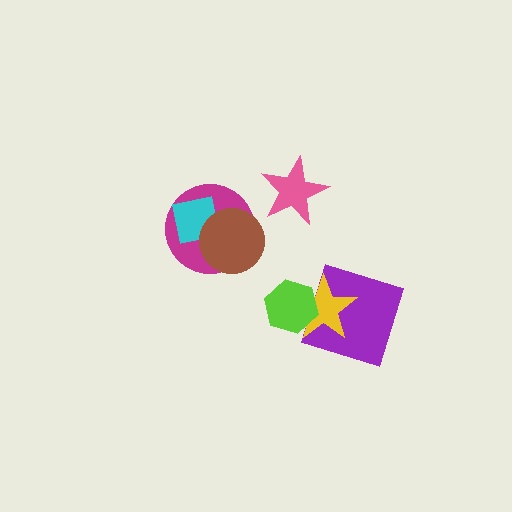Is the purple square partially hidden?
Yes, it is partially covered by another shape.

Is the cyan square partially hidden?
Yes, it is partially covered by another shape.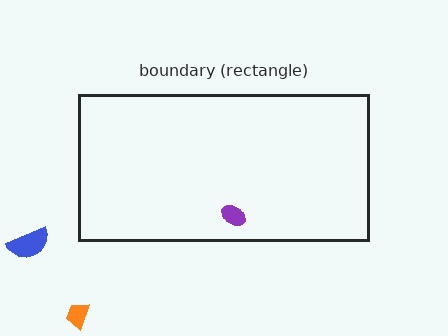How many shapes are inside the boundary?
1 inside, 2 outside.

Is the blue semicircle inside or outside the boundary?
Outside.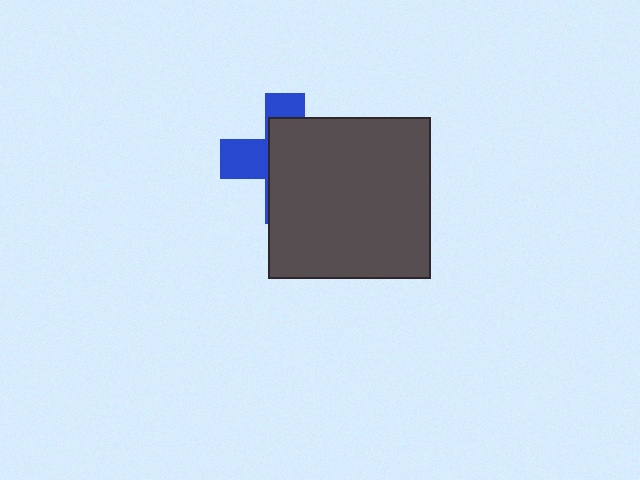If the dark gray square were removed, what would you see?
You would see the complete blue cross.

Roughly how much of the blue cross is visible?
A small part of it is visible (roughly 34%).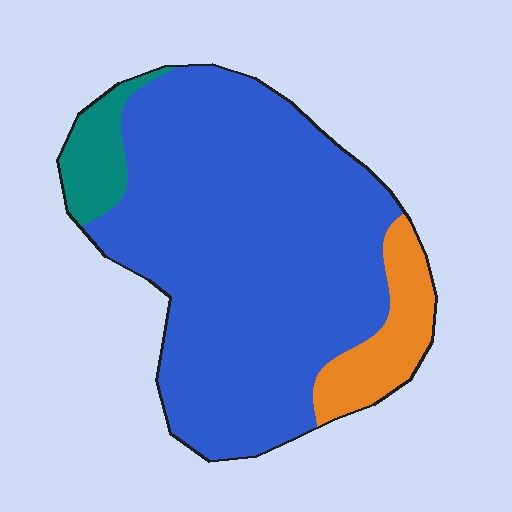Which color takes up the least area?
Teal, at roughly 10%.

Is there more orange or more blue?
Blue.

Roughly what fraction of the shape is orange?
Orange covers roughly 10% of the shape.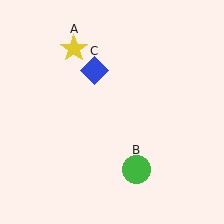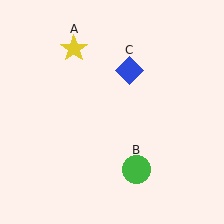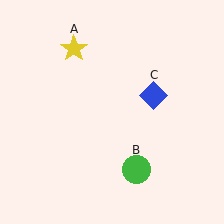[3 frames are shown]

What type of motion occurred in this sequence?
The blue diamond (object C) rotated clockwise around the center of the scene.